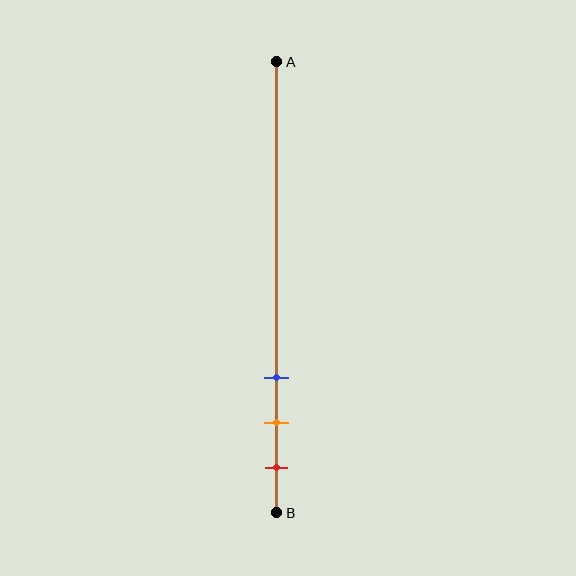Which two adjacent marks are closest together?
The orange and red marks are the closest adjacent pair.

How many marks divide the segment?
There are 3 marks dividing the segment.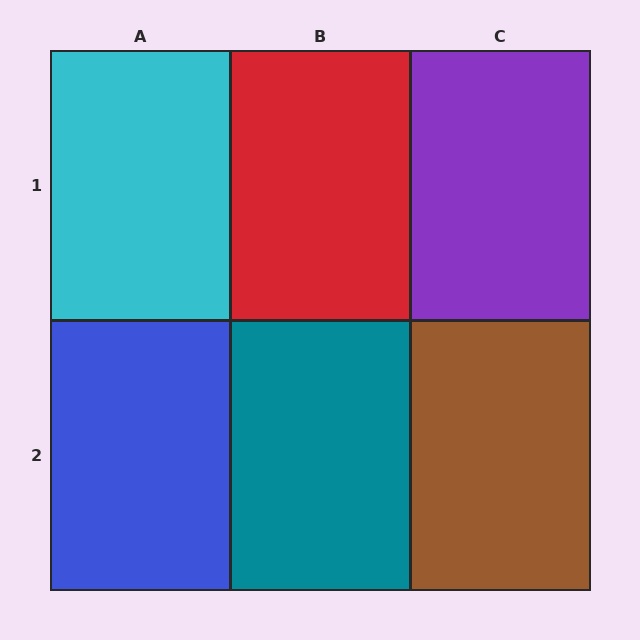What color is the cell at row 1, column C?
Purple.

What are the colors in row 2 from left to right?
Blue, teal, brown.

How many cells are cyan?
1 cell is cyan.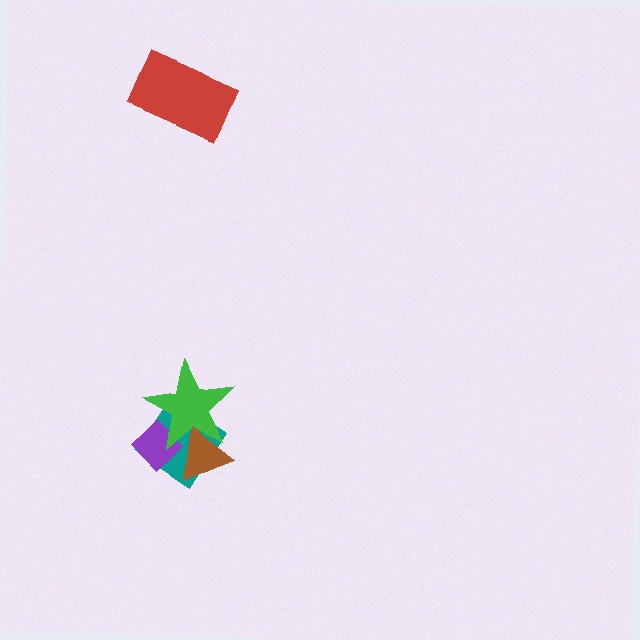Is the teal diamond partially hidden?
Yes, it is partially covered by another shape.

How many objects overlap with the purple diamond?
3 objects overlap with the purple diamond.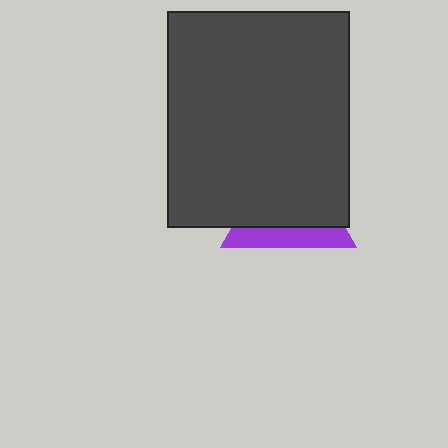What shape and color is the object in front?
The object in front is a dark gray rectangle.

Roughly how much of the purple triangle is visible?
A small part of it is visible (roughly 31%).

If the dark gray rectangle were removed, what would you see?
You would see the complete purple triangle.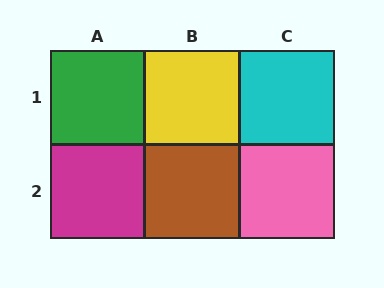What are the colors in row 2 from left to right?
Magenta, brown, pink.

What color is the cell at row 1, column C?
Cyan.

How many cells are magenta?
1 cell is magenta.